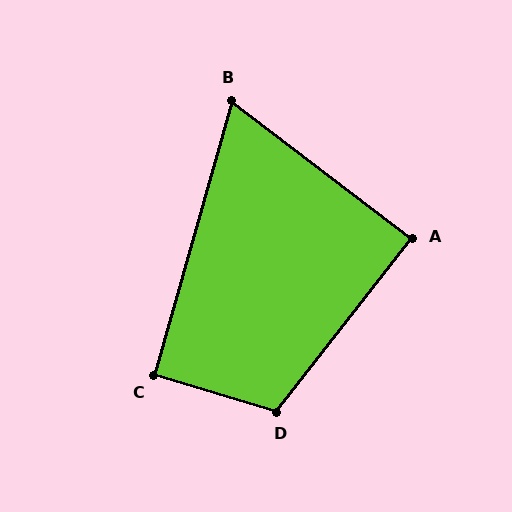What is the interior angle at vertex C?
Approximately 91 degrees (approximately right).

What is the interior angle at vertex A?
Approximately 89 degrees (approximately right).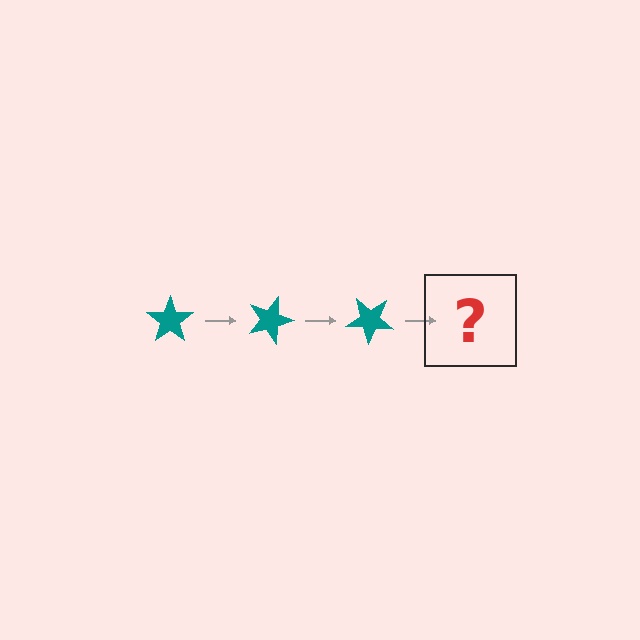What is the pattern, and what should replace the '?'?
The pattern is that the star rotates 20 degrees each step. The '?' should be a teal star rotated 60 degrees.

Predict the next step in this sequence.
The next step is a teal star rotated 60 degrees.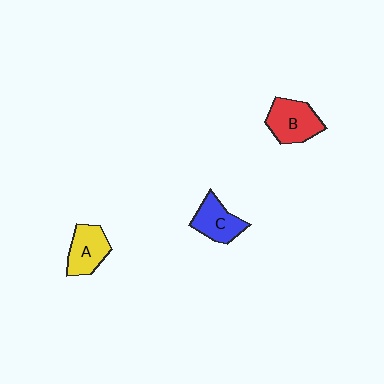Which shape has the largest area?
Shape B (red).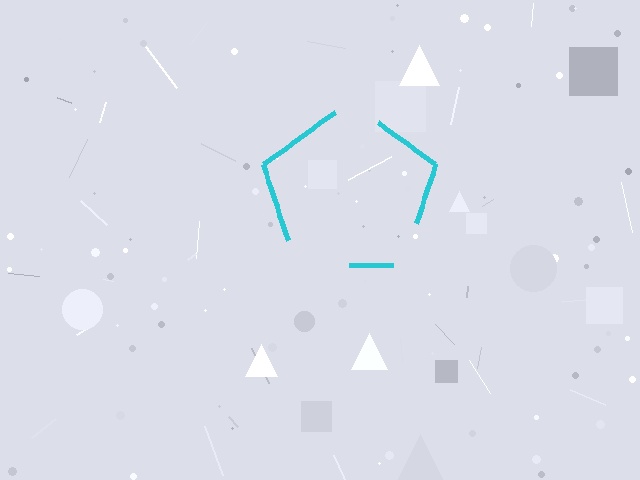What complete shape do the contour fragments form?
The contour fragments form a pentagon.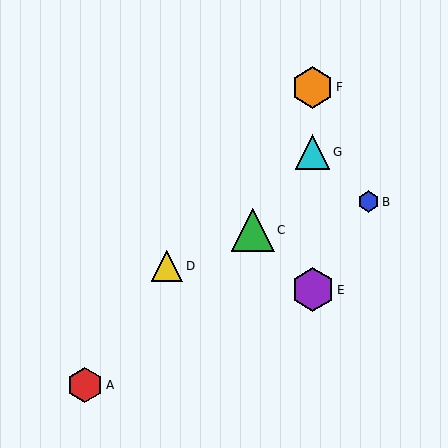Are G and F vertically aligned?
Yes, both are at x≈313.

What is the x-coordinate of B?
Object B is at x≈368.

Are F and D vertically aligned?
No, F is at x≈313 and D is at x≈167.